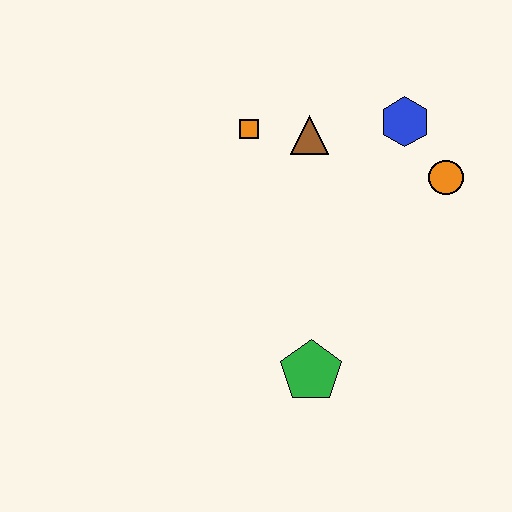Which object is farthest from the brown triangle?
The green pentagon is farthest from the brown triangle.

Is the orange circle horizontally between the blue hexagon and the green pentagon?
No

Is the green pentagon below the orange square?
Yes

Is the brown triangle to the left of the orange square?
No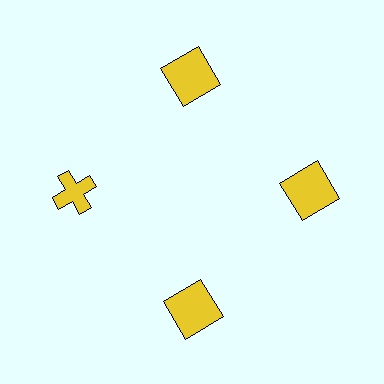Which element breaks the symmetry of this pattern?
The yellow cross at roughly the 9 o'clock position breaks the symmetry. All other shapes are yellow squares.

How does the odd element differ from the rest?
It has a different shape: cross instead of square.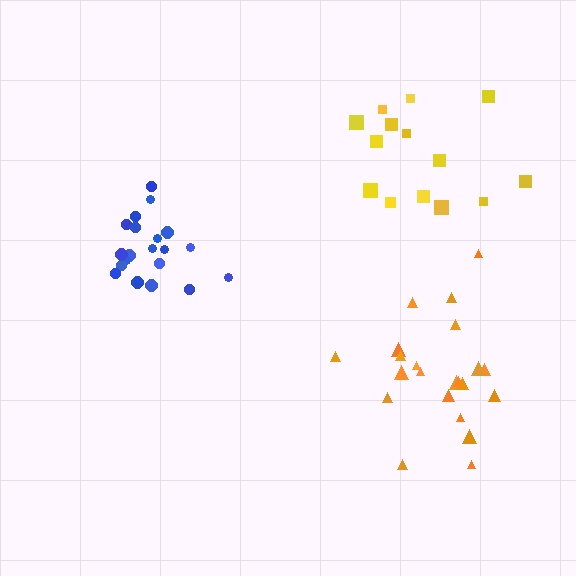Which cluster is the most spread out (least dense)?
Yellow.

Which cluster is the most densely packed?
Blue.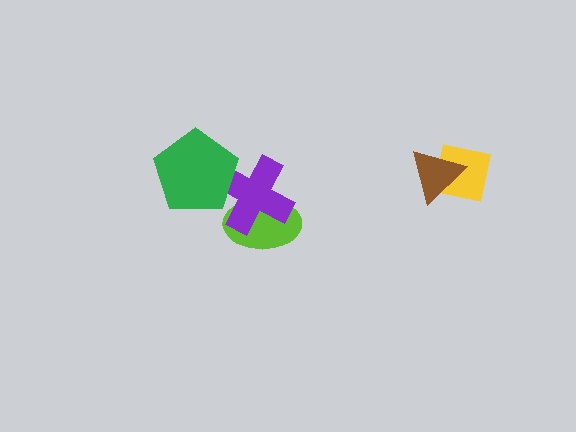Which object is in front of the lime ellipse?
The purple cross is in front of the lime ellipse.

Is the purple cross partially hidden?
Yes, it is partially covered by another shape.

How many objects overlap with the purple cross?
2 objects overlap with the purple cross.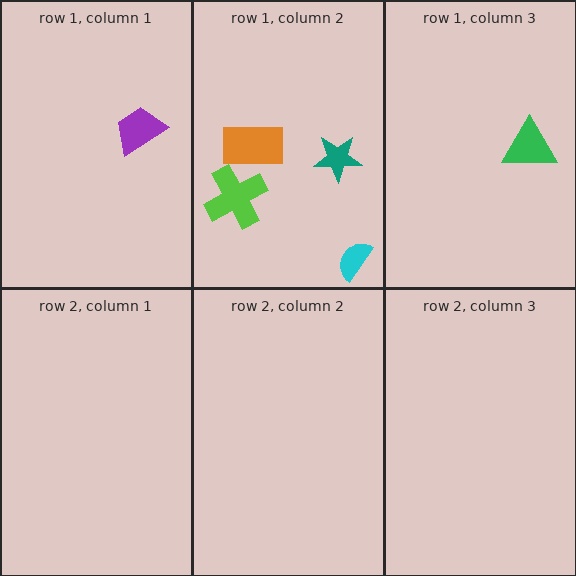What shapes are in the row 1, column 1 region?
The purple trapezoid.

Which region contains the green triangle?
The row 1, column 3 region.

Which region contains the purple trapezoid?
The row 1, column 1 region.